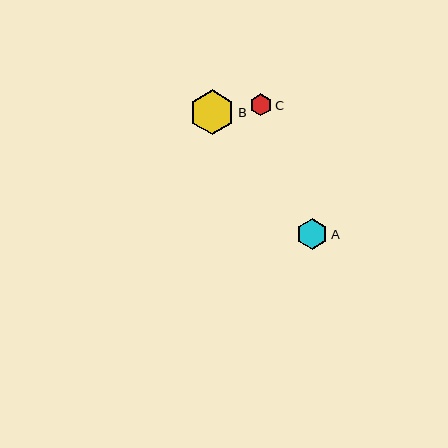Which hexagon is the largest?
Hexagon B is the largest with a size of approximately 45 pixels.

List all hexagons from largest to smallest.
From largest to smallest: B, A, C.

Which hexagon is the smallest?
Hexagon C is the smallest with a size of approximately 22 pixels.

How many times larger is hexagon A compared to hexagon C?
Hexagon A is approximately 1.4 times the size of hexagon C.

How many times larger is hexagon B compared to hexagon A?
Hexagon B is approximately 1.4 times the size of hexagon A.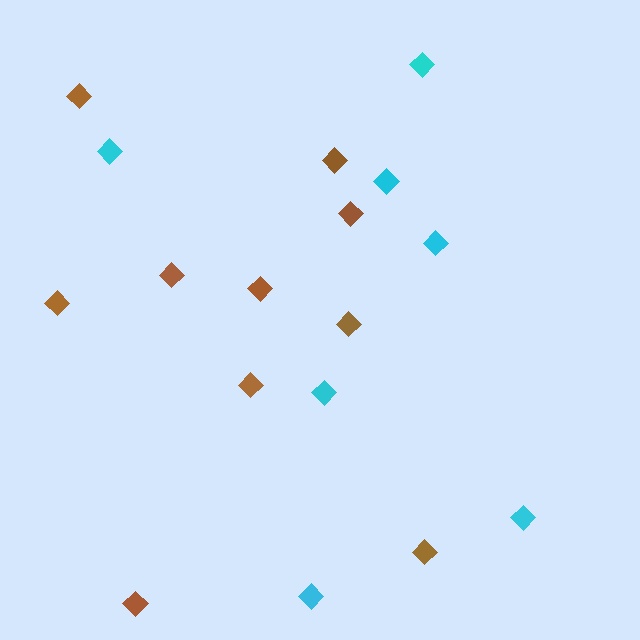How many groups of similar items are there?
There are 2 groups: one group of brown diamonds (10) and one group of cyan diamonds (7).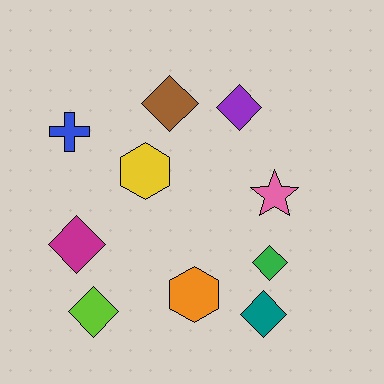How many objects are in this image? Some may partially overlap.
There are 10 objects.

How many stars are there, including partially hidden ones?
There is 1 star.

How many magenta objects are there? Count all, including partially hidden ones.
There is 1 magenta object.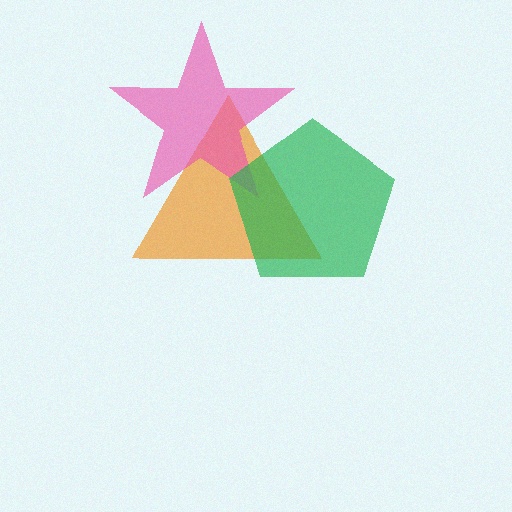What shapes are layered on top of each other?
The layered shapes are: an orange triangle, a pink star, a green pentagon.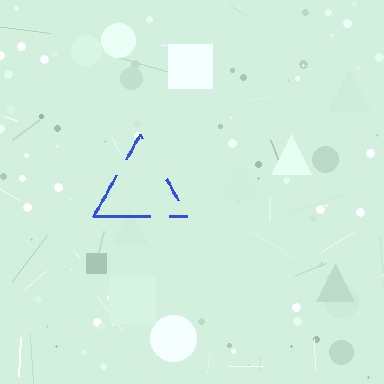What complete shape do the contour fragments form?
The contour fragments form a triangle.